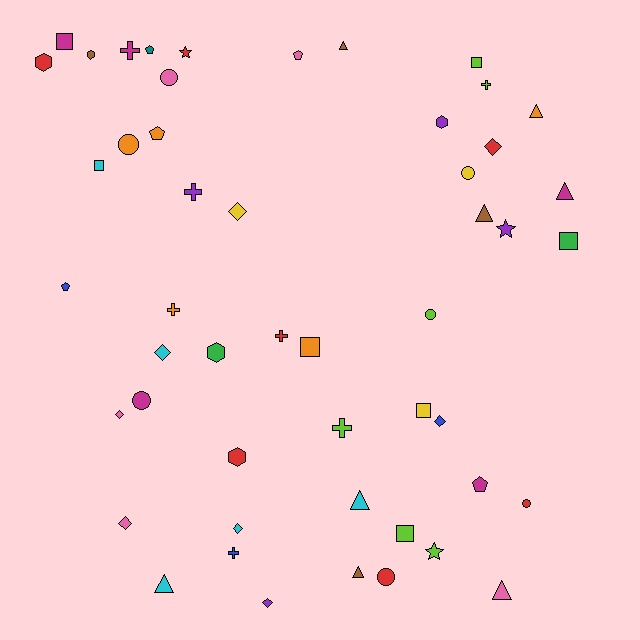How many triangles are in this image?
There are 8 triangles.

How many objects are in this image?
There are 50 objects.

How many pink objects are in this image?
There are 5 pink objects.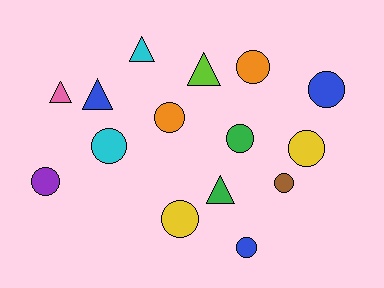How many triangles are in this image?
There are 5 triangles.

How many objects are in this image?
There are 15 objects.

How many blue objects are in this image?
There are 3 blue objects.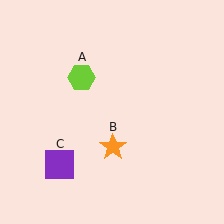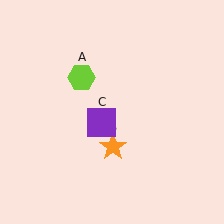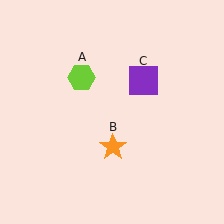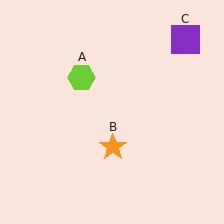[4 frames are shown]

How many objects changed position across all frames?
1 object changed position: purple square (object C).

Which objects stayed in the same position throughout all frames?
Lime hexagon (object A) and orange star (object B) remained stationary.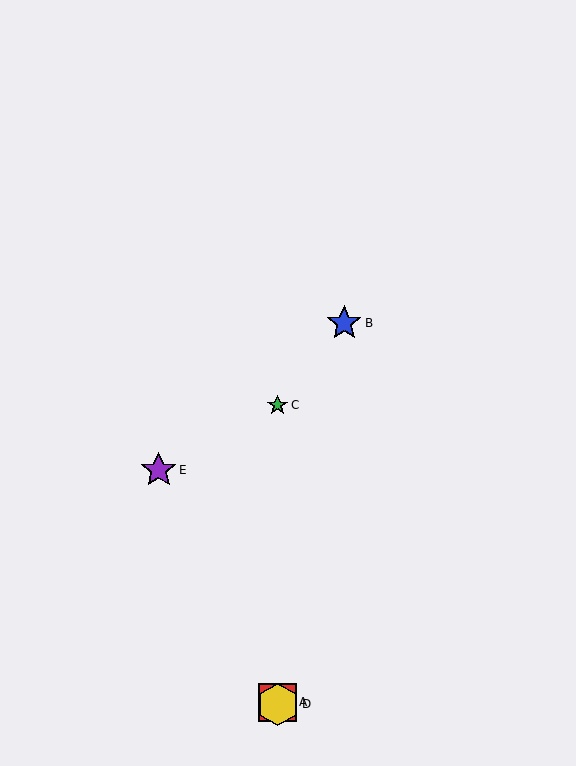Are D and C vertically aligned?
Yes, both are at x≈278.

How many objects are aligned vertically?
3 objects (A, C, D) are aligned vertically.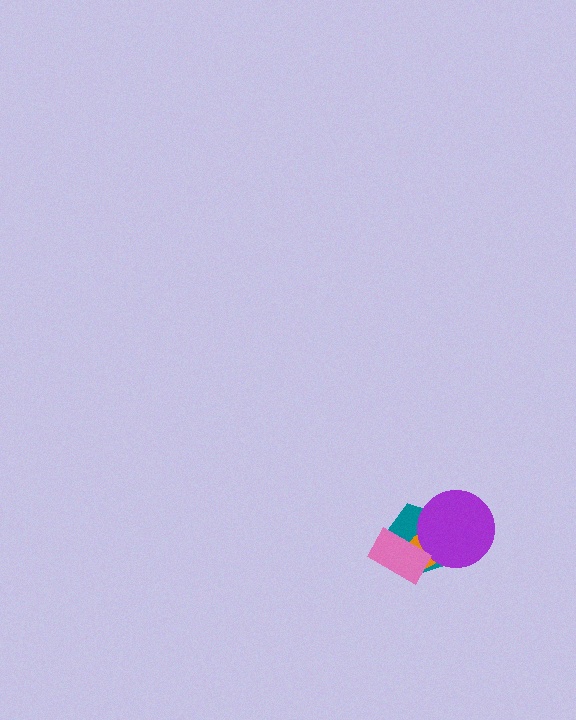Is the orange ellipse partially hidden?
Yes, it is partially covered by another shape.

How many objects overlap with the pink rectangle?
2 objects overlap with the pink rectangle.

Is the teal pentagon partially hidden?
Yes, it is partially covered by another shape.